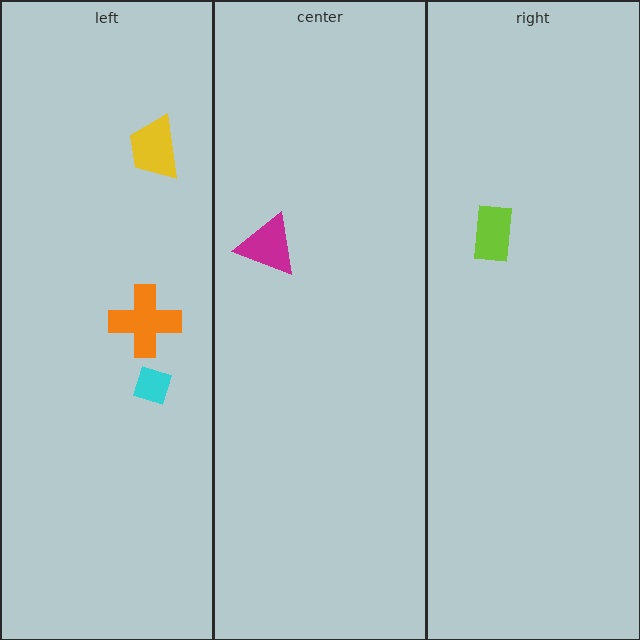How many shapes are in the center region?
1.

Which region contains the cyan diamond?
The left region.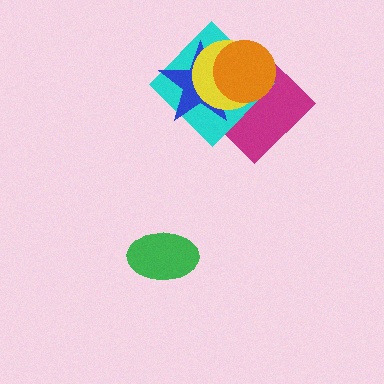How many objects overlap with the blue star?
4 objects overlap with the blue star.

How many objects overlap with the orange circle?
4 objects overlap with the orange circle.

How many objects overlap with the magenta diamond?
4 objects overlap with the magenta diamond.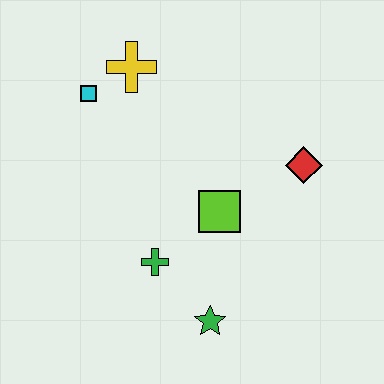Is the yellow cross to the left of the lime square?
Yes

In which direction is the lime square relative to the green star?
The lime square is above the green star.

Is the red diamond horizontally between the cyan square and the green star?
No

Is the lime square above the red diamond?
No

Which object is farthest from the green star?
The yellow cross is farthest from the green star.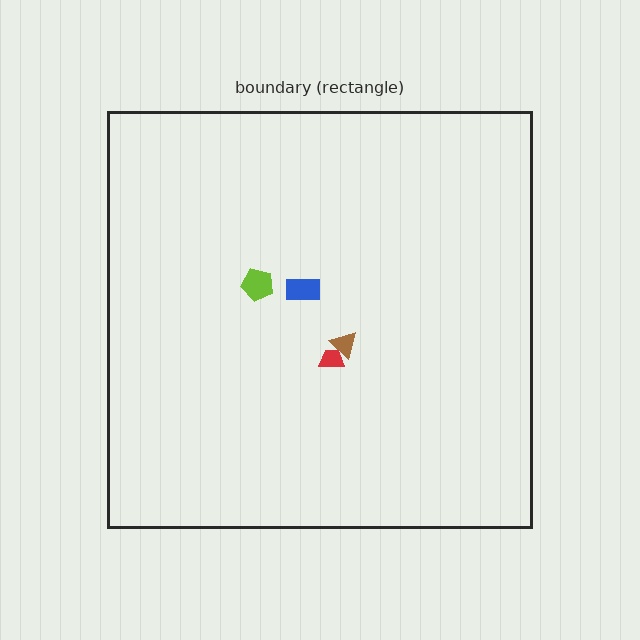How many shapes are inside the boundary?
4 inside, 0 outside.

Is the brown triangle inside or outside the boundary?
Inside.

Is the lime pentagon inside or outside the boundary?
Inside.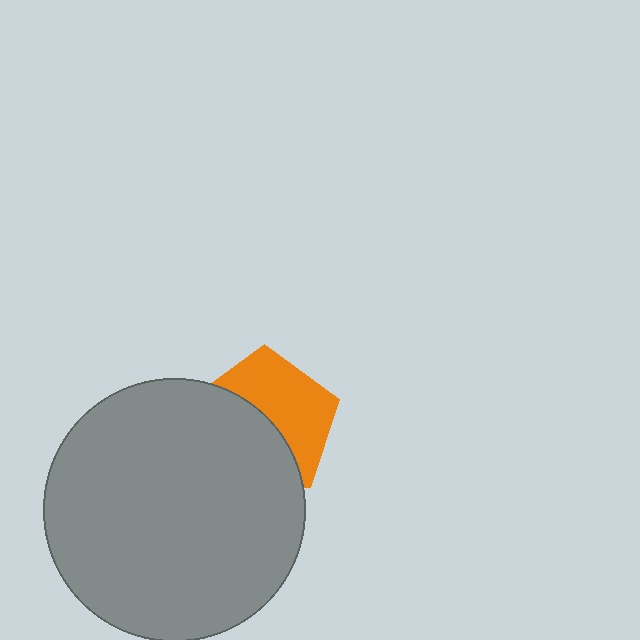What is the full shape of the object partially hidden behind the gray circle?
The partially hidden object is an orange pentagon.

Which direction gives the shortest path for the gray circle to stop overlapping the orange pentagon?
Moving toward the lower-left gives the shortest separation.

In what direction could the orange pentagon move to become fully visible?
The orange pentagon could move toward the upper-right. That would shift it out from behind the gray circle entirely.